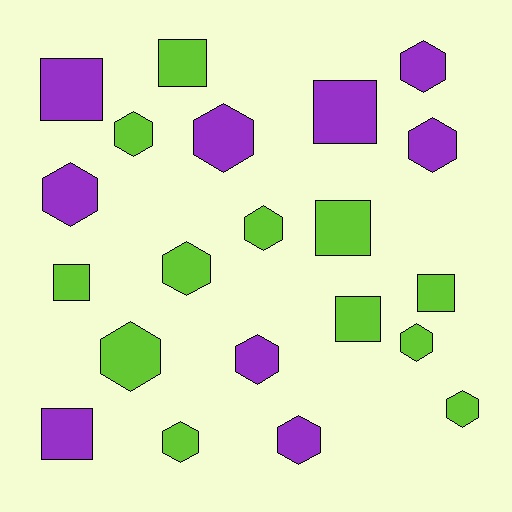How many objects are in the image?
There are 21 objects.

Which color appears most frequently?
Lime, with 12 objects.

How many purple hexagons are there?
There are 6 purple hexagons.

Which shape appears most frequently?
Hexagon, with 13 objects.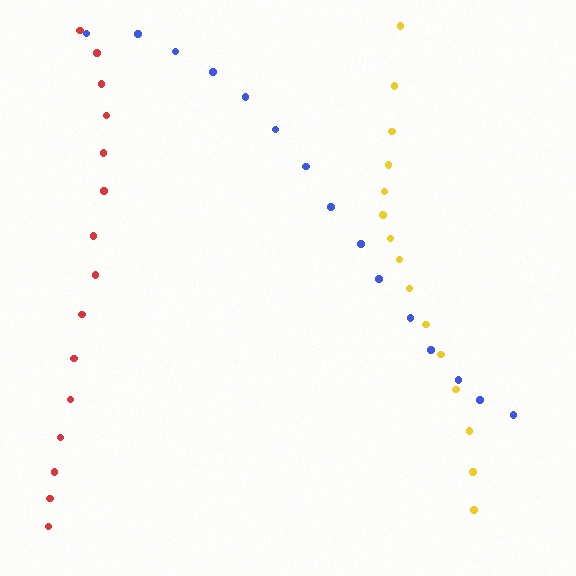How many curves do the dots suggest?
There are 3 distinct paths.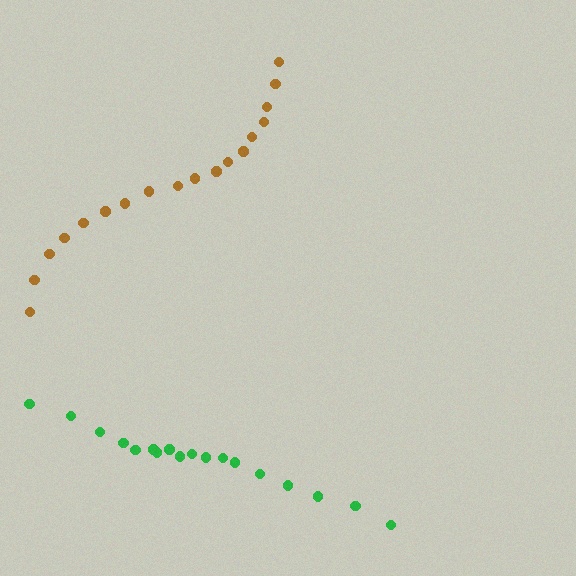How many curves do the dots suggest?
There are 2 distinct paths.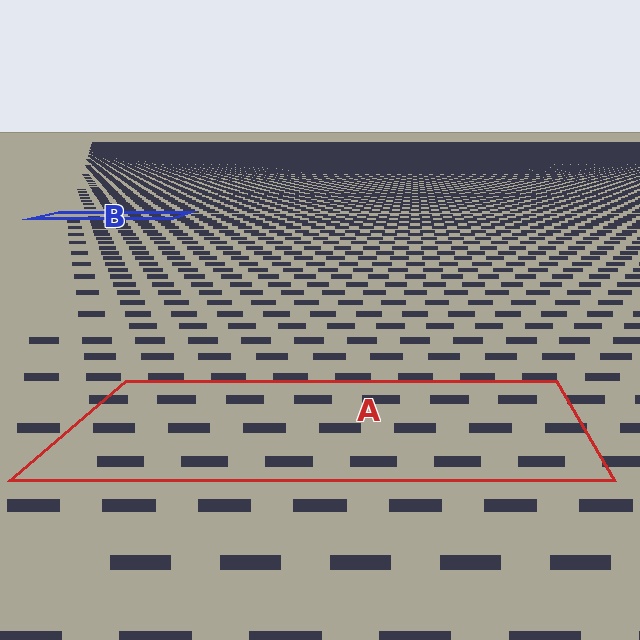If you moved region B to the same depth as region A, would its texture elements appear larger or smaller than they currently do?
They would appear larger. At a closer depth, the same texture elements are projected at a bigger on-screen size.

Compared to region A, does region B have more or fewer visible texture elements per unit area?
Region B has more texture elements per unit area — they are packed more densely because it is farther away.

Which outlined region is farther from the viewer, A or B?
Region B is farther from the viewer — the texture elements inside it appear smaller and more densely packed.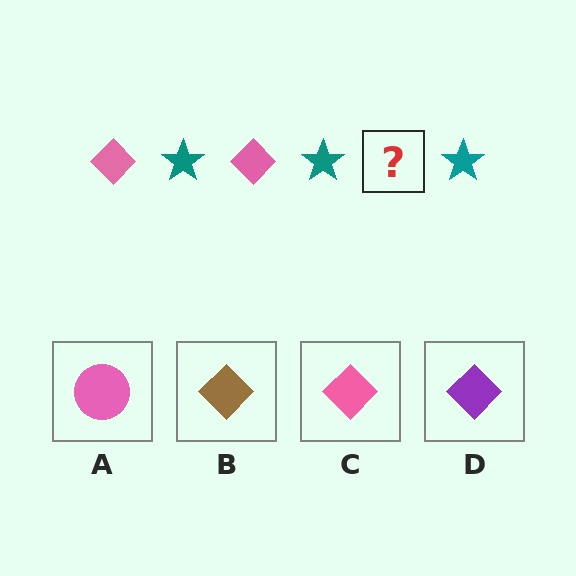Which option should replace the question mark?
Option C.